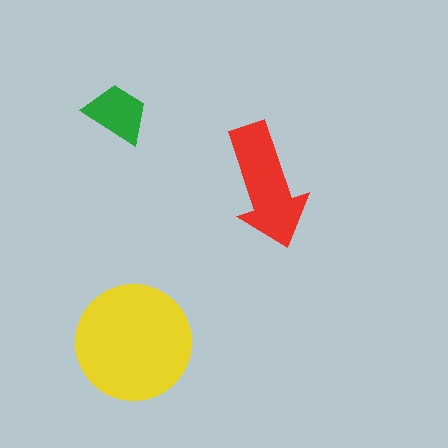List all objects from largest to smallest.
The yellow circle, the red arrow, the green trapezoid.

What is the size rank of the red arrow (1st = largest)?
2nd.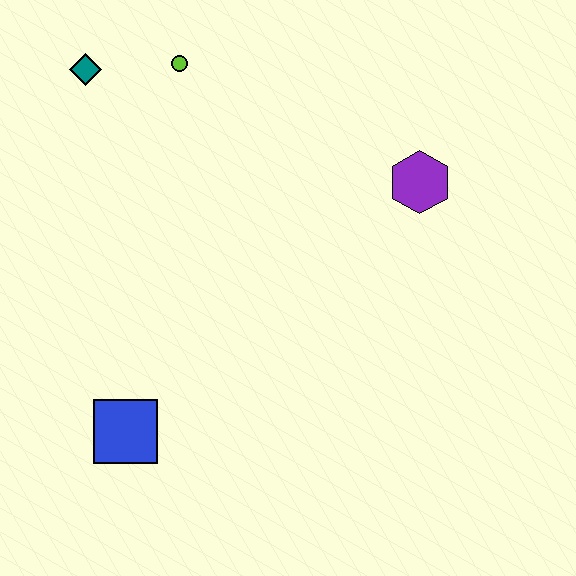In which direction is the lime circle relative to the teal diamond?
The lime circle is to the right of the teal diamond.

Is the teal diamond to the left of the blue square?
Yes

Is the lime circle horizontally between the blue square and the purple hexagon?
Yes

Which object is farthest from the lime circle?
The blue square is farthest from the lime circle.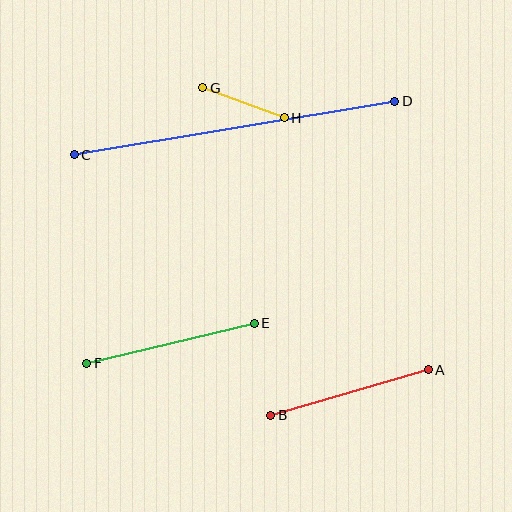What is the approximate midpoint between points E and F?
The midpoint is at approximately (170, 343) pixels.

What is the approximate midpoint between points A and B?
The midpoint is at approximately (350, 392) pixels.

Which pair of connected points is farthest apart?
Points C and D are farthest apart.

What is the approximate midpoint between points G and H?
The midpoint is at approximately (244, 103) pixels.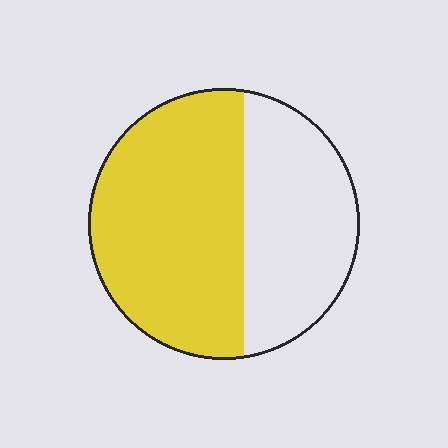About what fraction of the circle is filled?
About three fifths (3/5).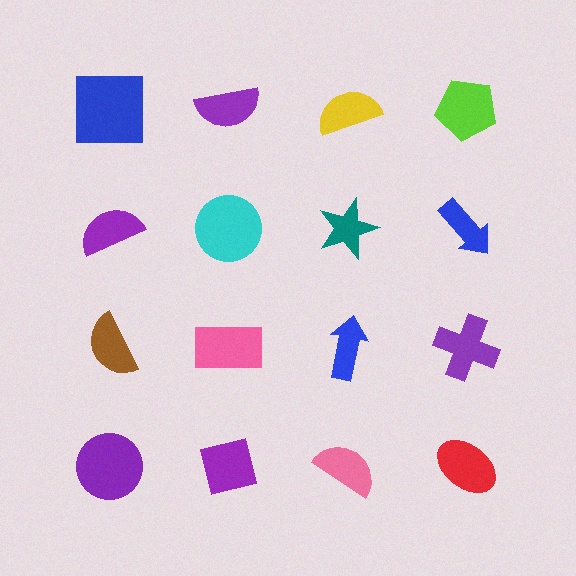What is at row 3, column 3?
A blue arrow.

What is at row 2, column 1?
A purple semicircle.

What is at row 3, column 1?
A brown semicircle.